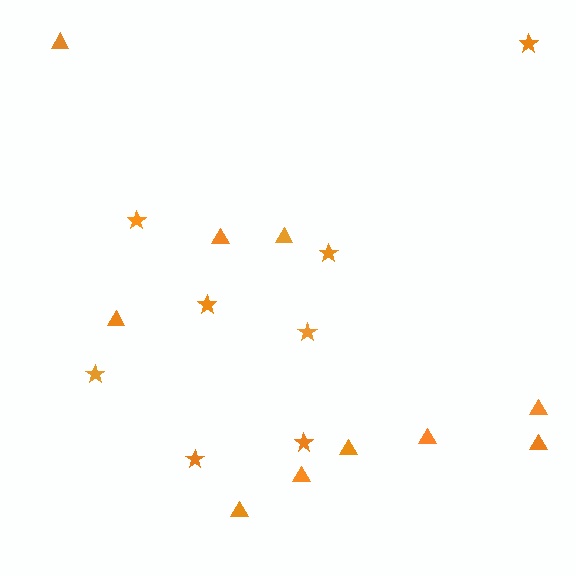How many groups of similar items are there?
There are 2 groups: one group of stars (8) and one group of triangles (10).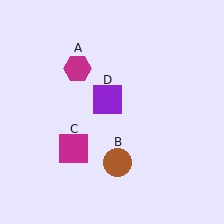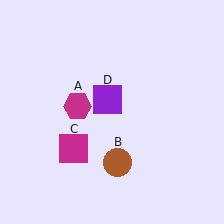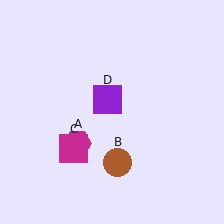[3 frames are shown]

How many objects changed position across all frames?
1 object changed position: magenta hexagon (object A).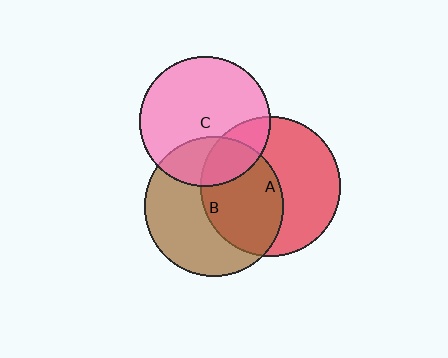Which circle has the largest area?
Circle A (red).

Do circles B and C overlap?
Yes.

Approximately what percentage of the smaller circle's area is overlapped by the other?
Approximately 25%.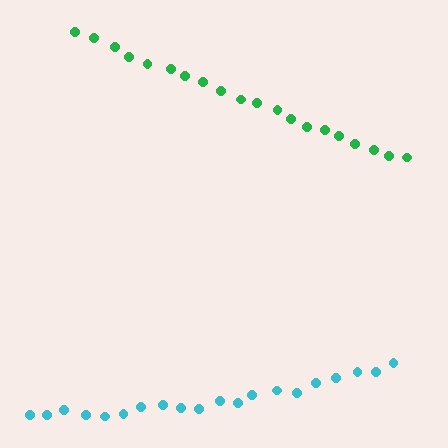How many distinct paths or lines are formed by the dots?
There are 2 distinct paths.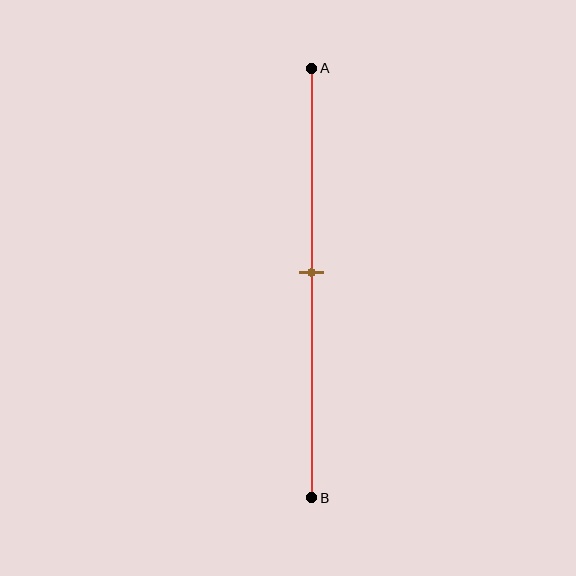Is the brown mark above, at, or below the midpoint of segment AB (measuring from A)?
The brown mark is approximately at the midpoint of segment AB.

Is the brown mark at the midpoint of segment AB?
Yes, the mark is approximately at the midpoint.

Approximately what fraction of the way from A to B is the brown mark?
The brown mark is approximately 50% of the way from A to B.